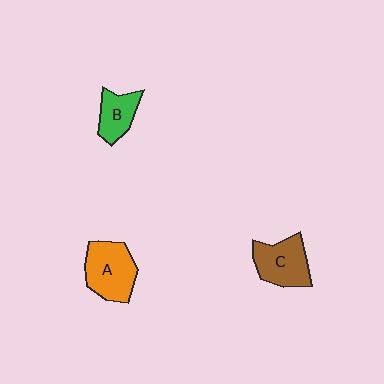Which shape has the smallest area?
Shape B (green).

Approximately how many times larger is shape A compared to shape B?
Approximately 1.6 times.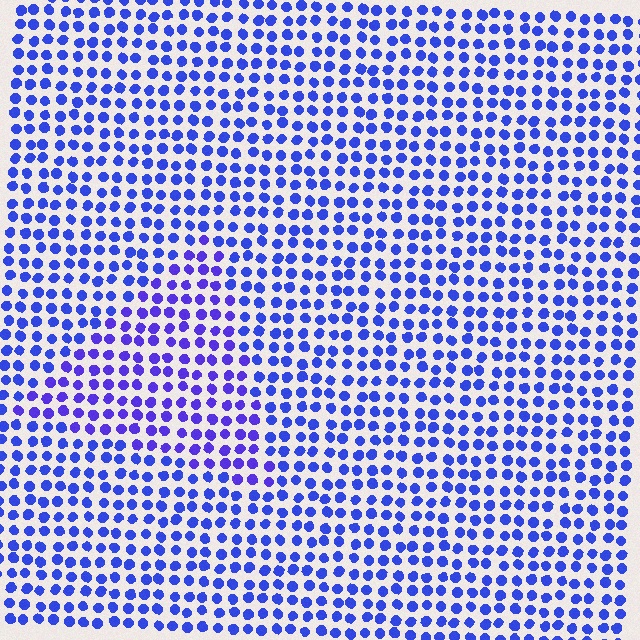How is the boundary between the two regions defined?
The boundary is defined purely by a slight shift in hue (about 20 degrees). Spacing, size, and orientation are identical on both sides.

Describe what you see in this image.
The image is filled with small blue elements in a uniform arrangement. A triangle-shaped region is visible where the elements are tinted to a slightly different hue, forming a subtle color boundary.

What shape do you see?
I see a triangle.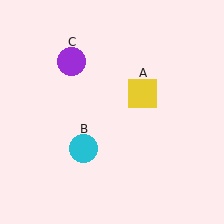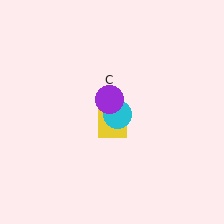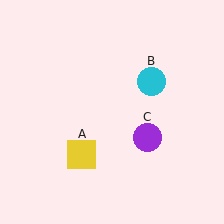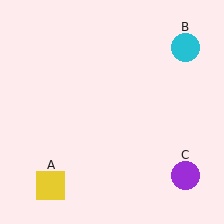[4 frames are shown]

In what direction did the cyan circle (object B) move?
The cyan circle (object B) moved up and to the right.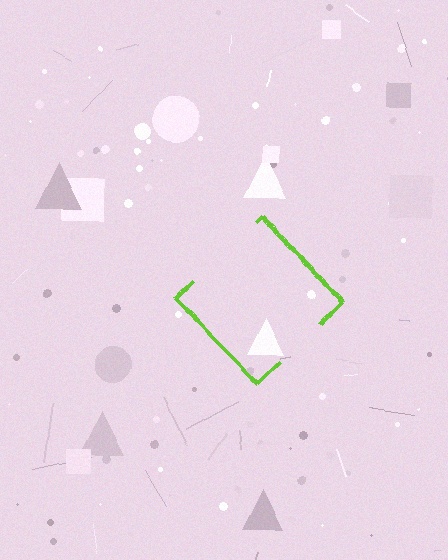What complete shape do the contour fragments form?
The contour fragments form a diamond.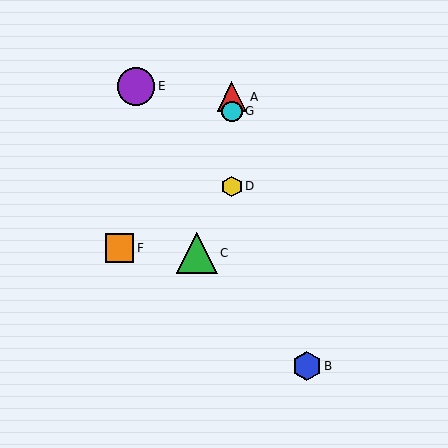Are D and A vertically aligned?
Yes, both are at x≈232.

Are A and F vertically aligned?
No, A is at x≈232 and F is at x≈120.